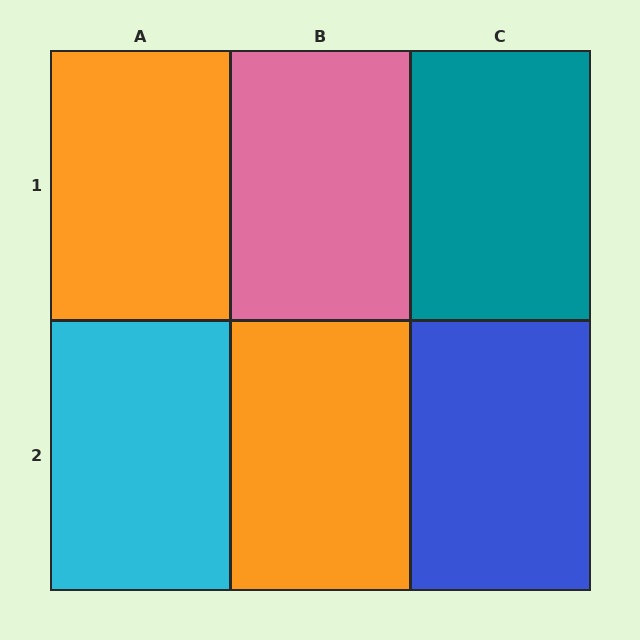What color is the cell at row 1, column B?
Pink.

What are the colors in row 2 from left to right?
Cyan, orange, blue.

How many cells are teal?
1 cell is teal.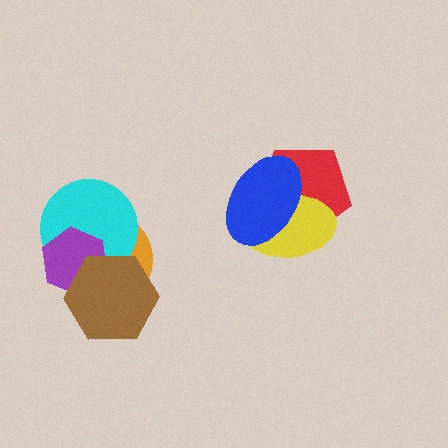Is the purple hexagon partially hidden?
Yes, it is partially covered by another shape.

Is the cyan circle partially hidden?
Yes, it is partially covered by another shape.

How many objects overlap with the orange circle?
3 objects overlap with the orange circle.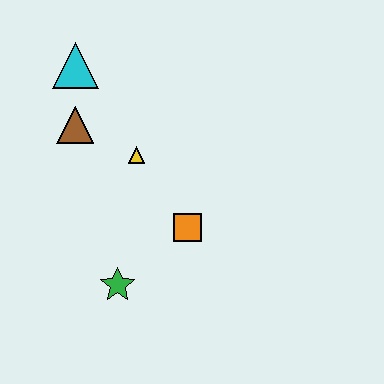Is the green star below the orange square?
Yes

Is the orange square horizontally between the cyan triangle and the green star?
No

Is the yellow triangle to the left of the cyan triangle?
No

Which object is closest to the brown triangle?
The cyan triangle is closest to the brown triangle.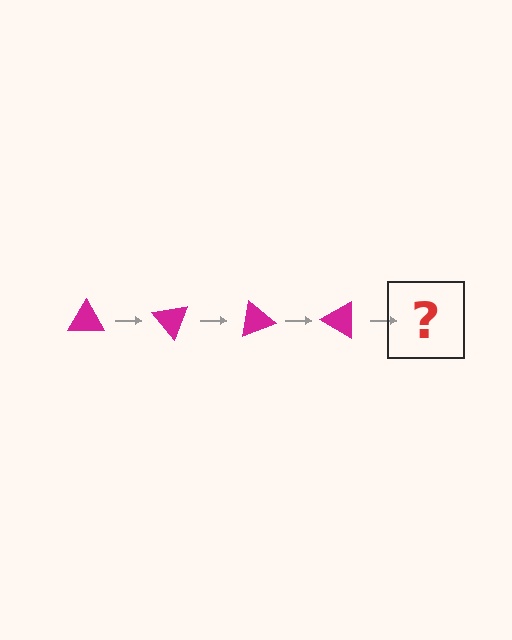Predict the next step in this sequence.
The next step is a magenta triangle rotated 200 degrees.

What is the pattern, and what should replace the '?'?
The pattern is that the triangle rotates 50 degrees each step. The '?' should be a magenta triangle rotated 200 degrees.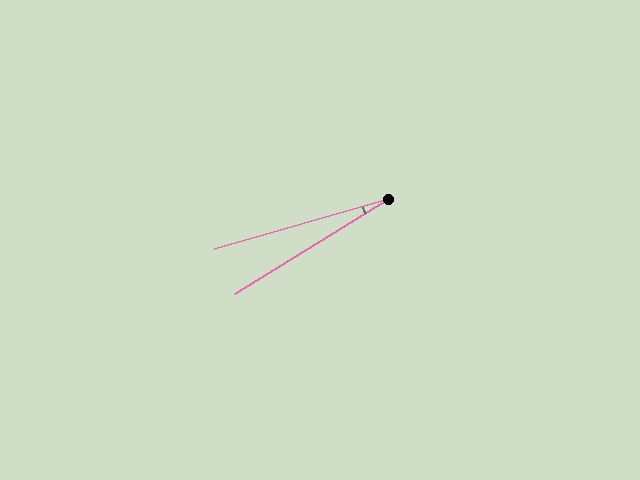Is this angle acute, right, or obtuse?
It is acute.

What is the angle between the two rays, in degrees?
Approximately 16 degrees.